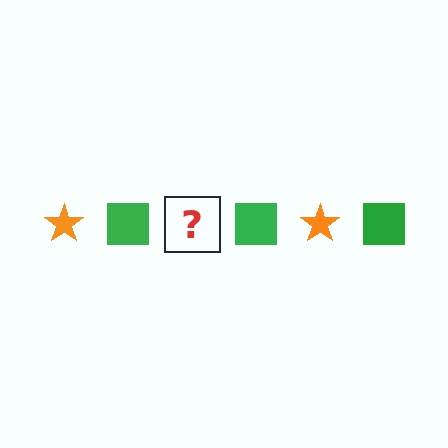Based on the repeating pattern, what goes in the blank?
The blank should be an orange star.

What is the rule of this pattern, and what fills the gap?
The rule is that the pattern alternates between orange star and green square. The gap should be filled with an orange star.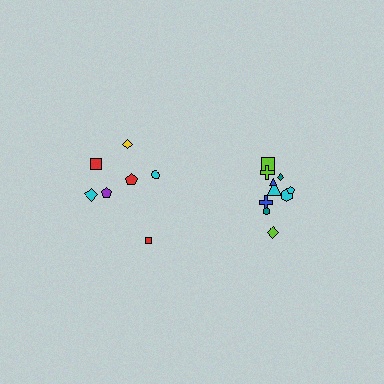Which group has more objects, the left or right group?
The right group.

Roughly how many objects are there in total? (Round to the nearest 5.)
Roughly 15 objects in total.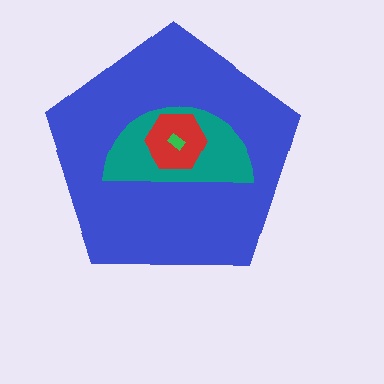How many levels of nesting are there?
4.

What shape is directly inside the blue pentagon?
The teal semicircle.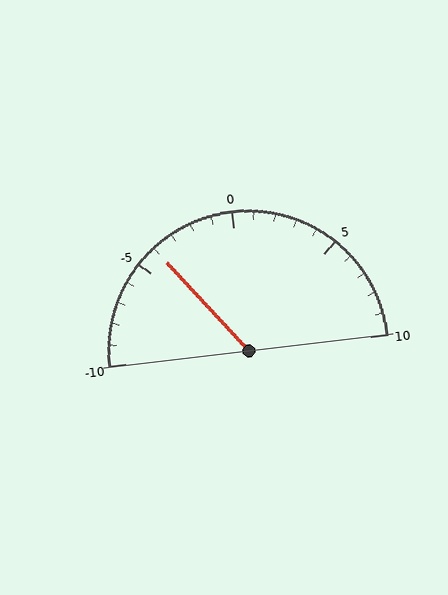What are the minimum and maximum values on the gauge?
The gauge ranges from -10 to 10.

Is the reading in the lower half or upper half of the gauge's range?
The reading is in the lower half of the range (-10 to 10).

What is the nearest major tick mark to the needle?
The nearest major tick mark is -5.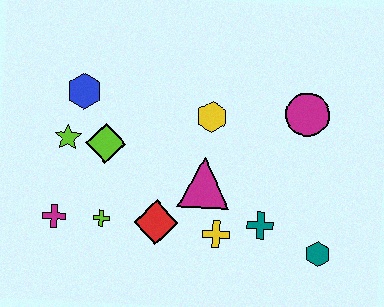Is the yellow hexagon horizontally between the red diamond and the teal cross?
Yes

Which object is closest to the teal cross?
The yellow cross is closest to the teal cross.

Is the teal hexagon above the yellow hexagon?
No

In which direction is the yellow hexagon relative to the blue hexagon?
The yellow hexagon is to the right of the blue hexagon.